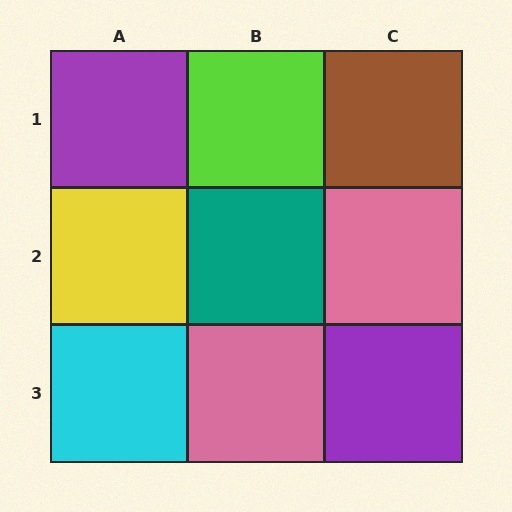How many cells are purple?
2 cells are purple.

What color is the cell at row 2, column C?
Pink.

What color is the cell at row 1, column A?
Purple.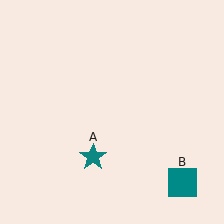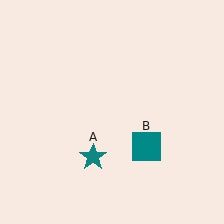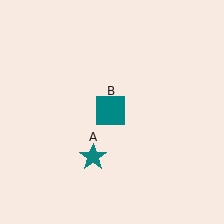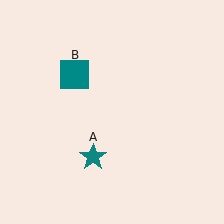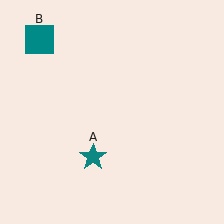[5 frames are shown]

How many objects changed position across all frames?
1 object changed position: teal square (object B).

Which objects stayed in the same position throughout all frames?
Teal star (object A) remained stationary.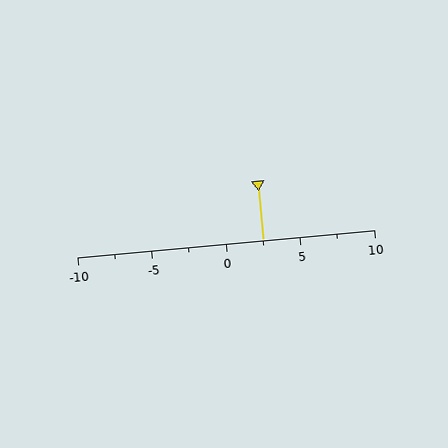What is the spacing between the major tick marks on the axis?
The major ticks are spaced 5 apart.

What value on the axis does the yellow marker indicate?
The marker indicates approximately 2.5.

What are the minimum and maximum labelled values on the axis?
The axis runs from -10 to 10.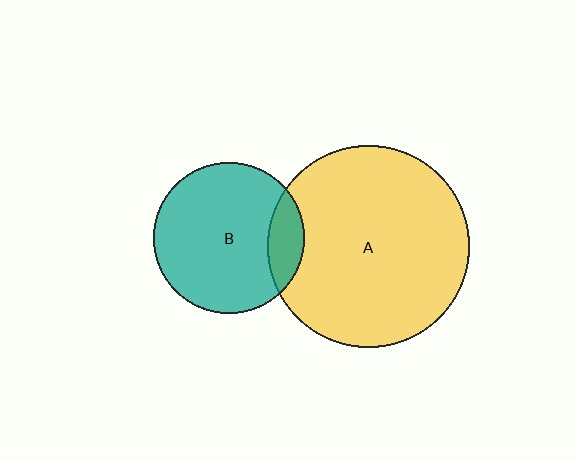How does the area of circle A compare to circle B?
Approximately 1.8 times.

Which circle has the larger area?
Circle A (yellow).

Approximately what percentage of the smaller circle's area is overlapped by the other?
Approximately 15%.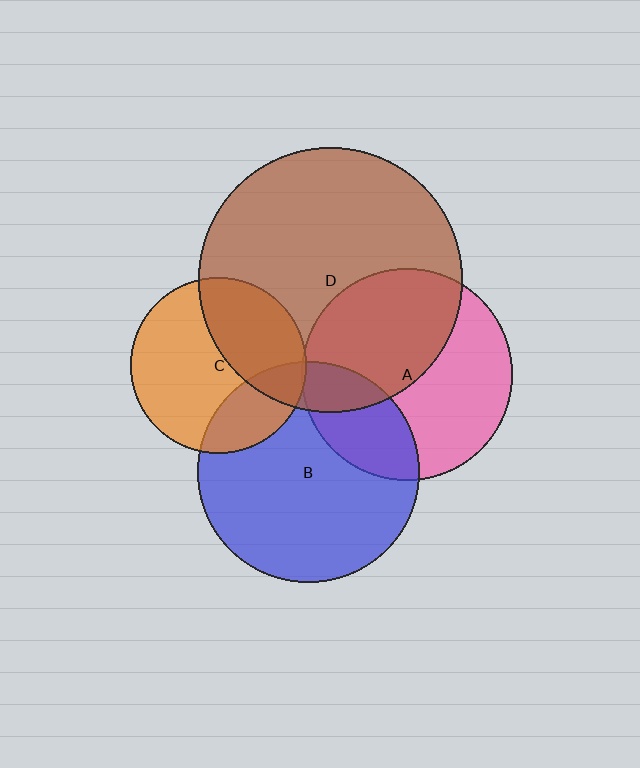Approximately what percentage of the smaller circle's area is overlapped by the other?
Approximately 25%.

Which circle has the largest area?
Circle D (brown).